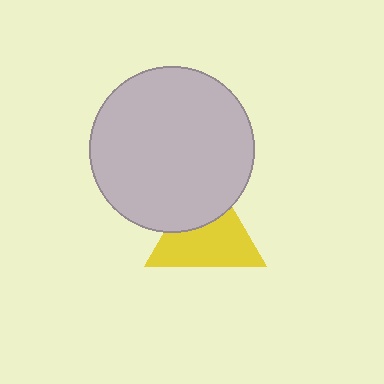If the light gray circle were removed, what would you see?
You would see the complete yellow triangle.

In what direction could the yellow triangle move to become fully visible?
The yellow triangle could move down. That would shift it out from behind the light gray circle entirely.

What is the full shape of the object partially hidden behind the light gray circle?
The partially hidden object is a yellow triangle.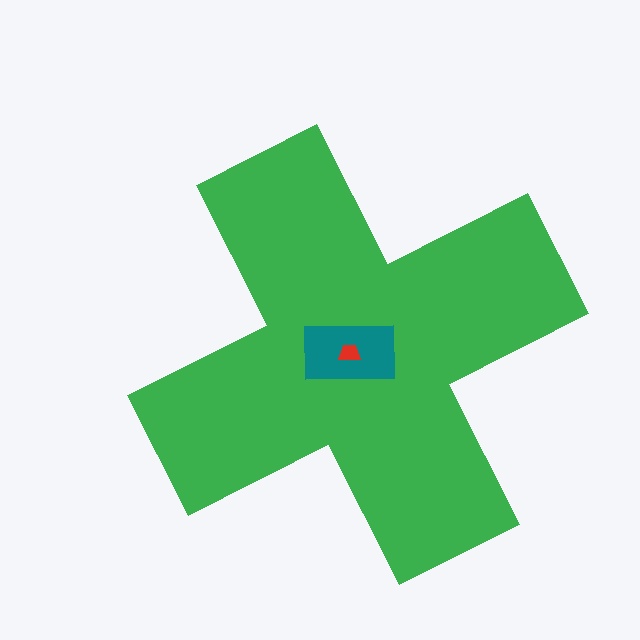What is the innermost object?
The red trapezoid.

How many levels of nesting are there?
3.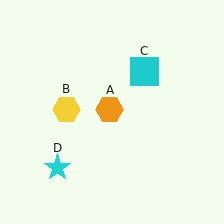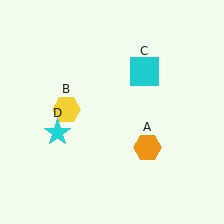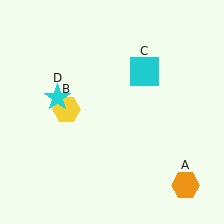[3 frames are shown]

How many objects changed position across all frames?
2 objects changed position: orange hexagon (object A), cyan star (object D).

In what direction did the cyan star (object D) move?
The cyan star (object D) moved up.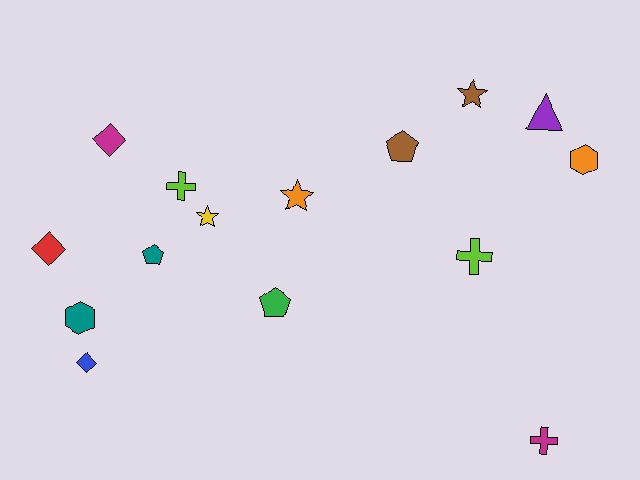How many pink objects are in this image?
There are no pink objects.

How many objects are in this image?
There are 15 objects.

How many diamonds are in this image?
There are 3 diamonds.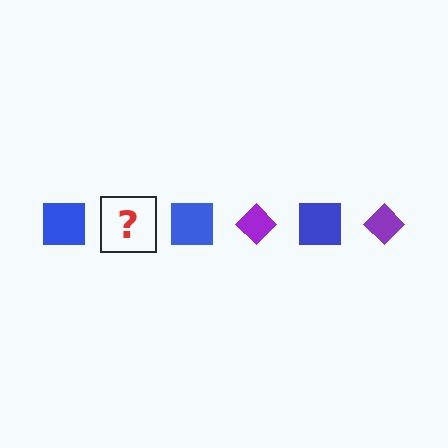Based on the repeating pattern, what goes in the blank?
The blank should be a purple diamond.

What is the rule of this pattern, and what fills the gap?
The rule is that the pattern alternates between blue square and purple diamond. The gap should be filled with a purple diamond.